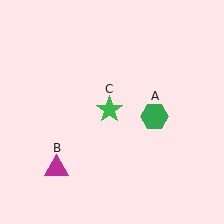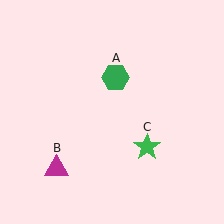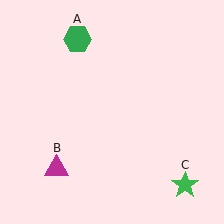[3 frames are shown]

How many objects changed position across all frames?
2 objects changed position: green hexagon (object A), green star (object C).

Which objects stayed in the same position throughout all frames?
Magenta triangle (object B) remained stationary.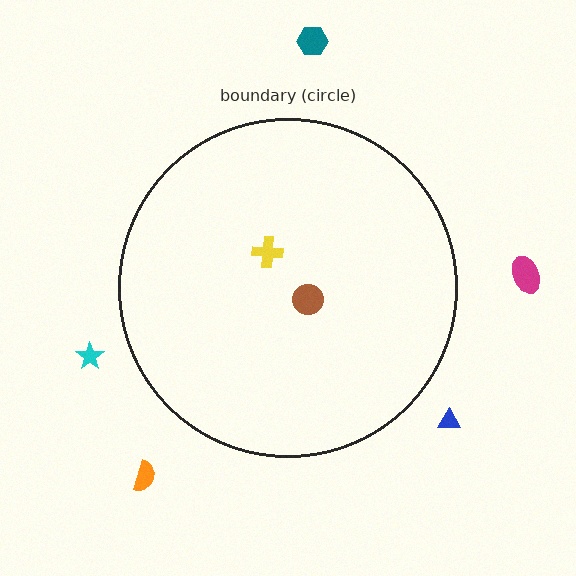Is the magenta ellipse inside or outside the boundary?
Outside.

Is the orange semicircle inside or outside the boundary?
Outside.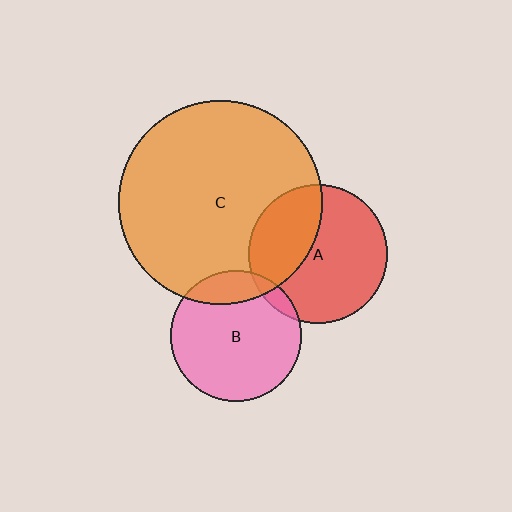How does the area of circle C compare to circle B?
Approximately 2.4 times.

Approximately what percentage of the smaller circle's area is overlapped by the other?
Approximately 5%.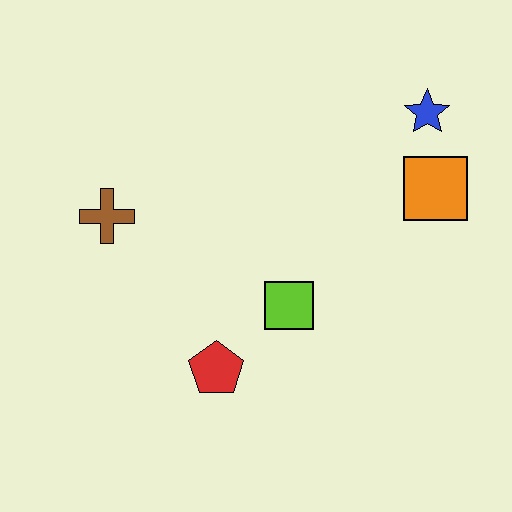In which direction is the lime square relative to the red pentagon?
The lime square is to the right of the red pentagon.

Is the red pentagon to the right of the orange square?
No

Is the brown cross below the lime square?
No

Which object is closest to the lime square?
The red pentagon is closest to the lime square.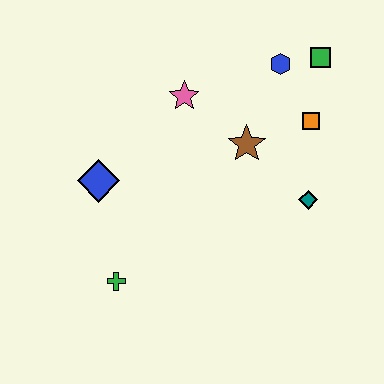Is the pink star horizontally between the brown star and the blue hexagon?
No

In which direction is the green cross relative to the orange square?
The green cross is to the left of the orange square.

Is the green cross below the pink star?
Yes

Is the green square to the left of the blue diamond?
No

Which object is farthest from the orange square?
The green cross is farthest from the orange square.